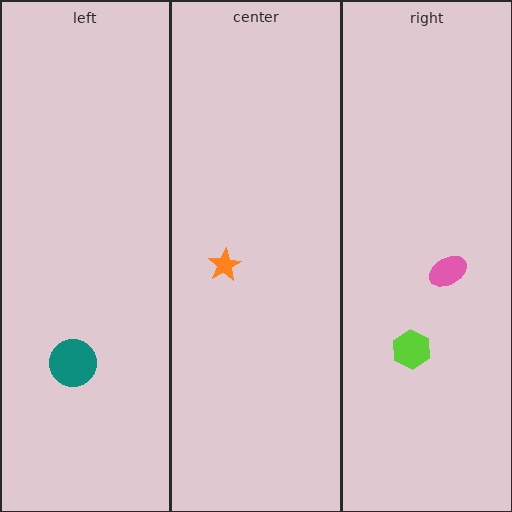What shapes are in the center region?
The orange star.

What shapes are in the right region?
The pink ellipse, the lime hexagon.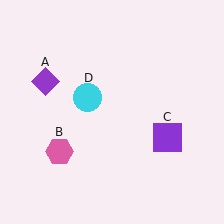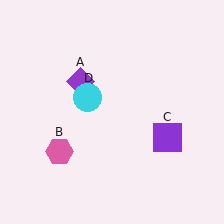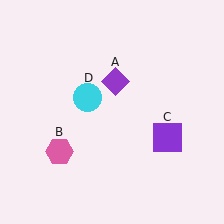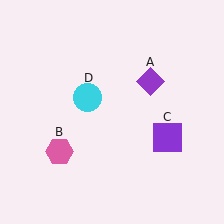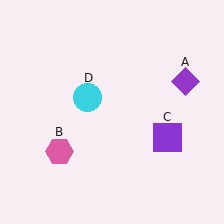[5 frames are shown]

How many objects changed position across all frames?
1 object changed position: purple diamond (object A).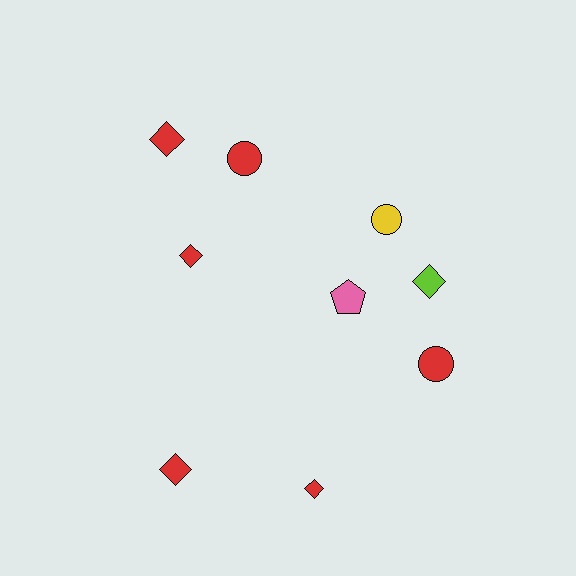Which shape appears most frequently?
Diamond, with 5 objects.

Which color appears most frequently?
Red, with 6 objects.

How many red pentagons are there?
There are no red pentagons.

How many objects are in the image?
There are 9 objects.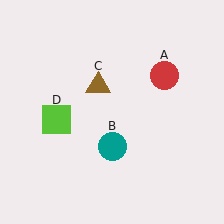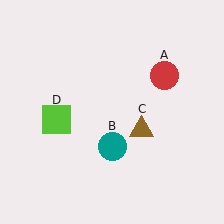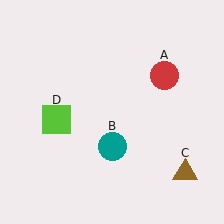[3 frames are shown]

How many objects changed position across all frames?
1 object changed position: brown triangle (object C).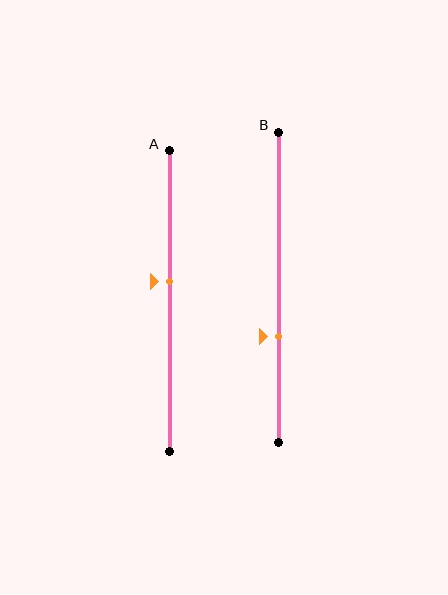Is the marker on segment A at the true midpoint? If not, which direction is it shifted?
No, the marker on segment A is shifted upward by about 7% of the segment length.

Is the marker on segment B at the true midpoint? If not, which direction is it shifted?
No, the marker on segment B is shifted downward by about 16% of the segment length.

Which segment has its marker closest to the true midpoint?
Segment A has its marker closest to the true midpoint.